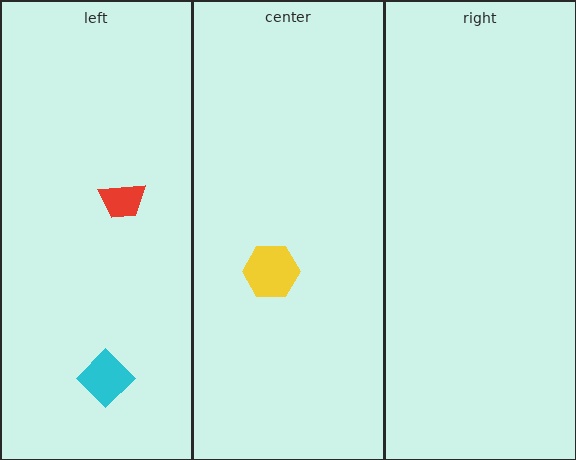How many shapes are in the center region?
1.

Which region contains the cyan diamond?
The left region.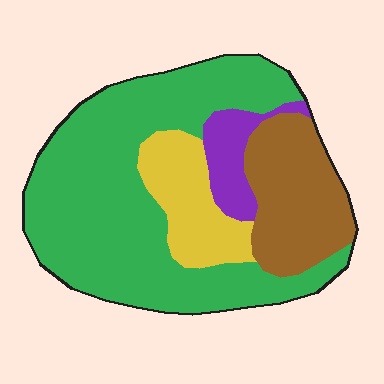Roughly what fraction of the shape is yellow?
Yellow covers about 15% of the shape.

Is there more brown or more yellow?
Brown.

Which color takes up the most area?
Green, at roughly 60%.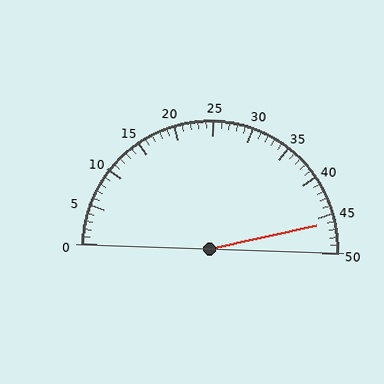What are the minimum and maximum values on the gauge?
The gauge ranges from 0 to 50.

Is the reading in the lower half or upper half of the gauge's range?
The reading is in the upper half of the range (0 to 50).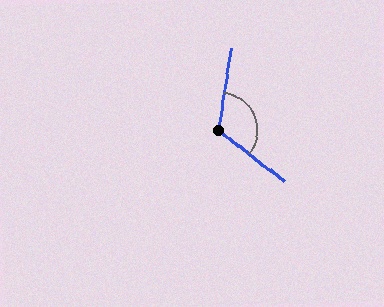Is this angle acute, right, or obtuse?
It is obtuse.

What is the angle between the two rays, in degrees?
Approximately 119 degrees.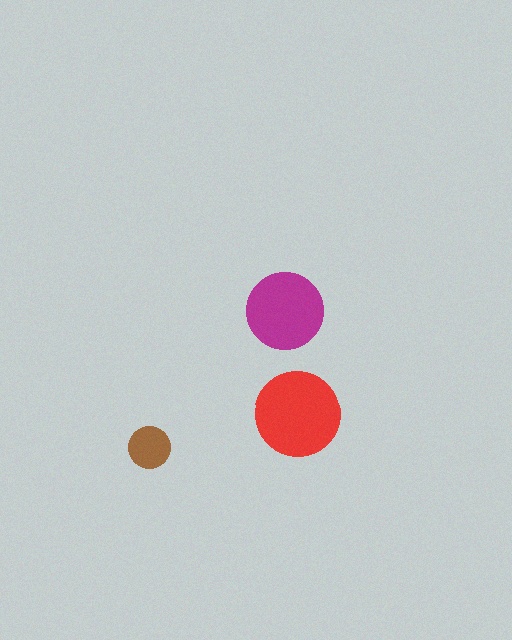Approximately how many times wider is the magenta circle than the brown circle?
About 2 times wider.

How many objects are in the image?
There are 3 objects in the image.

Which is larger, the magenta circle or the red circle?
The red one.